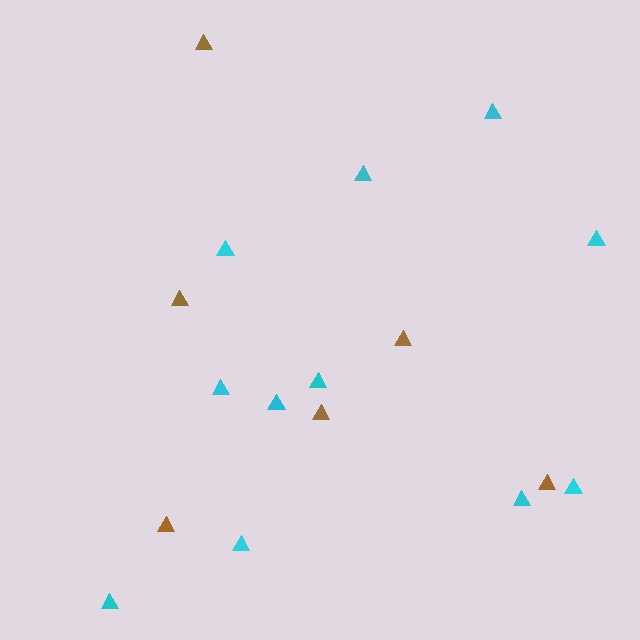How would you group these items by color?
There are 2 groups: one group of cyan triangles (11) and one group of brown triangles (6).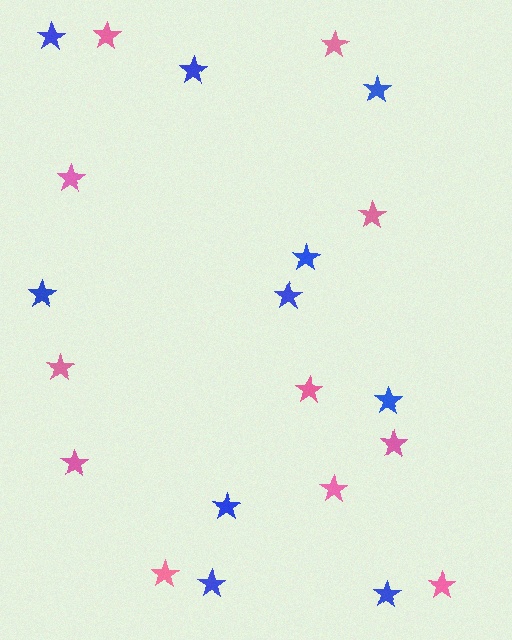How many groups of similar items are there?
There are 2 groups: one group of blue stars (10) and one group of pink stars (11).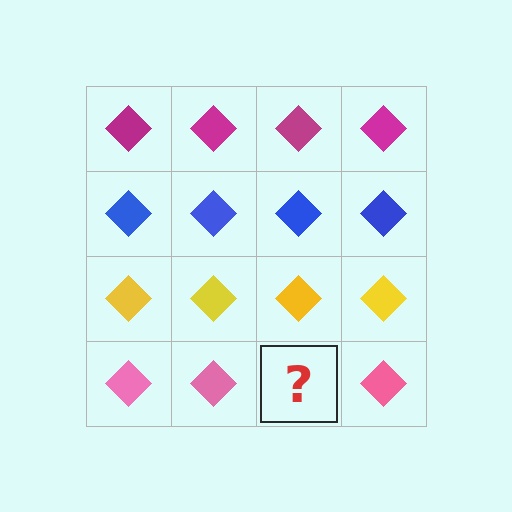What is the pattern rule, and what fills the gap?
The rule is that each row has a consistent color. The gap should be filled with a pink diamond.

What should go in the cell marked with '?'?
The missing cell should contain a pink diamond.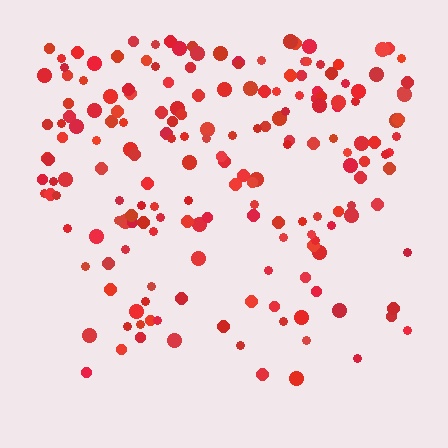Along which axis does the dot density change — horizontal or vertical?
Vertical.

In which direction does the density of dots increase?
From bottom to top, with the top side densest.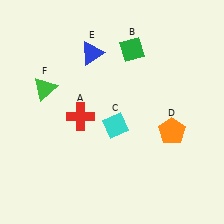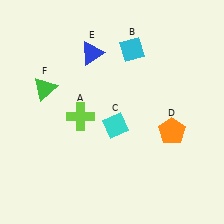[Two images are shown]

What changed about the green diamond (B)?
In Image 1, B is green. In Image 2, it changed to cyan.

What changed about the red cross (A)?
In Image 1, A is red. In Image 2, it changed to lime.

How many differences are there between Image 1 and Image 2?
There are 2 differences between the two images.